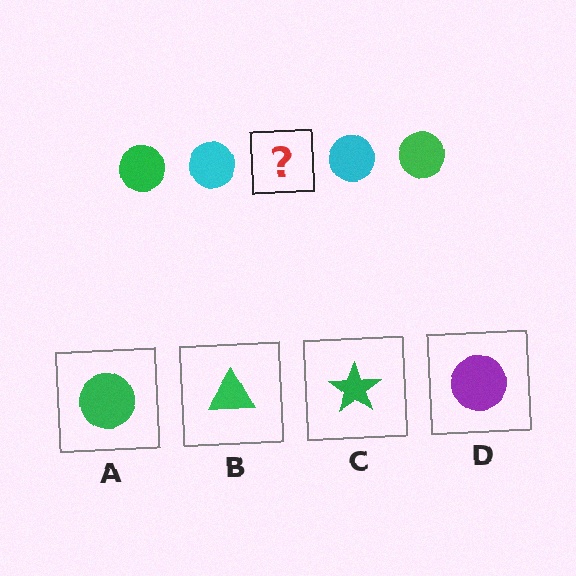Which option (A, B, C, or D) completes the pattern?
A.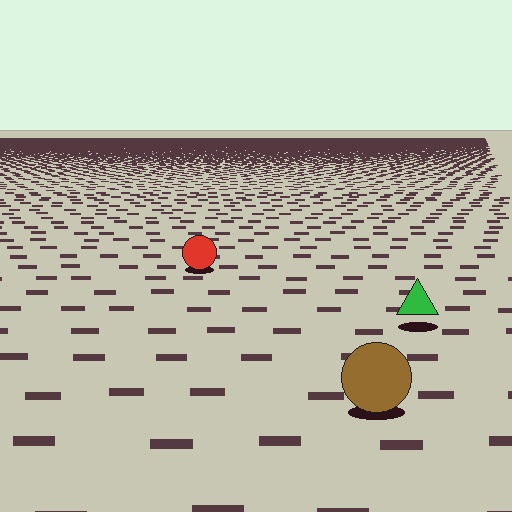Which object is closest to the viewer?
The brown circle is closest. The texture marks near it are larger and more spread out.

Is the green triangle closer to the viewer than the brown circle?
No. The brown circle is closer — you can tell from the texture gradient: the ground texture is coarser near it.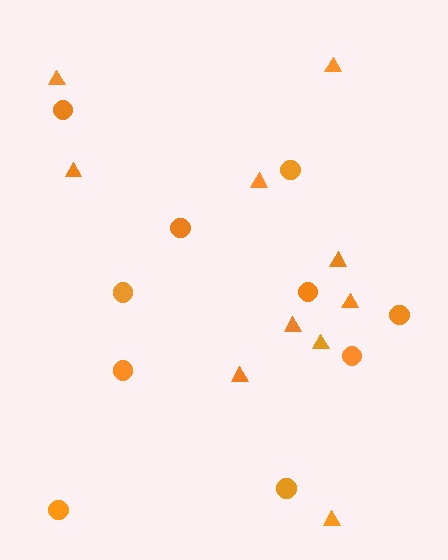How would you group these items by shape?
There are 2 groups: one group of circles (10) and one group of triangles (10).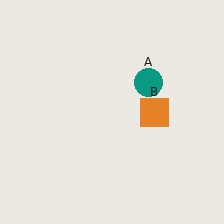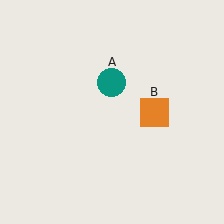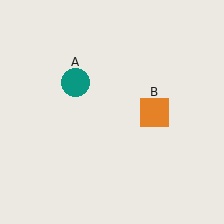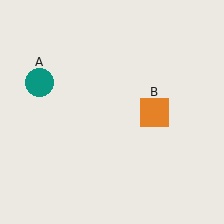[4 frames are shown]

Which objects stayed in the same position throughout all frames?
Orange square (object B) remained stationary.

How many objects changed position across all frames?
1 object changed position: teal circle (object A).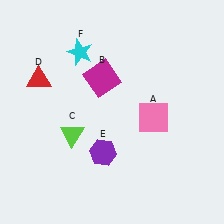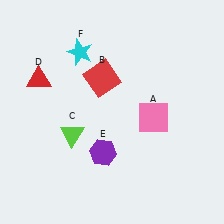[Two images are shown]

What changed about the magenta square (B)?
In Image 1, B is magenta. In Image 2, it changed to red.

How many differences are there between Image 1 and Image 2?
There is 1 difference between the two images.